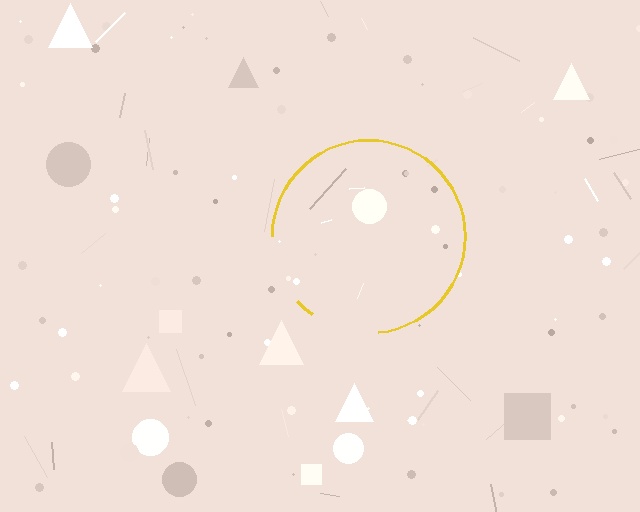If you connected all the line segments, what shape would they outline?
They would outline a circle.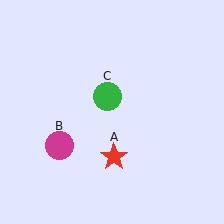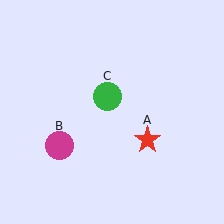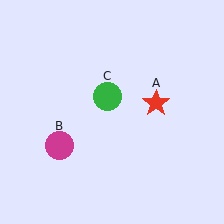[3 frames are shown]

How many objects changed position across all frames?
1 object changed position: red star (object A).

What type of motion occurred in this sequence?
The red star (object A) rotated counterclockwise around the center of the scene.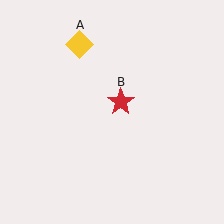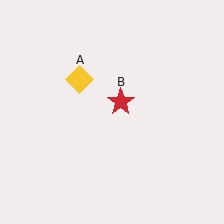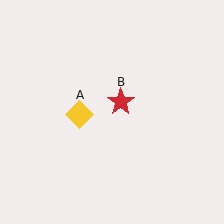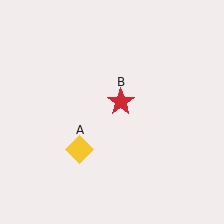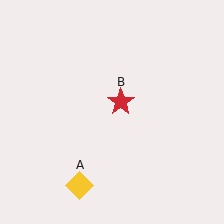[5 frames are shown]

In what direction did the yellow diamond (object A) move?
The yellow diamond (object A) moved down.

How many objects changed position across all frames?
1 object changed position: yellow diamond (object A).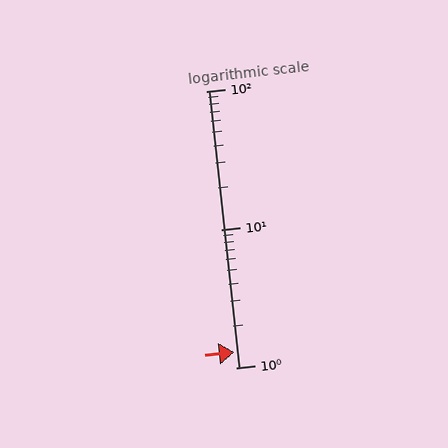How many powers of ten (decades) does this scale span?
The scale spans 2 decades, from 1 to 100.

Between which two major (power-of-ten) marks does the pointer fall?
The pointer is between 1 and 10.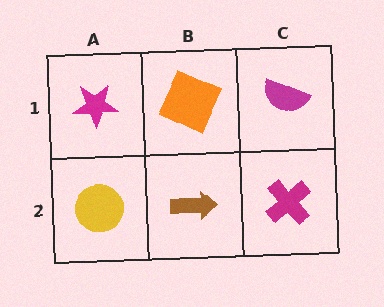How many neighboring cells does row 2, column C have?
2.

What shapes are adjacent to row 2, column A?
A magenta star (row 1, column A), a brown arrow (row 2, column B).